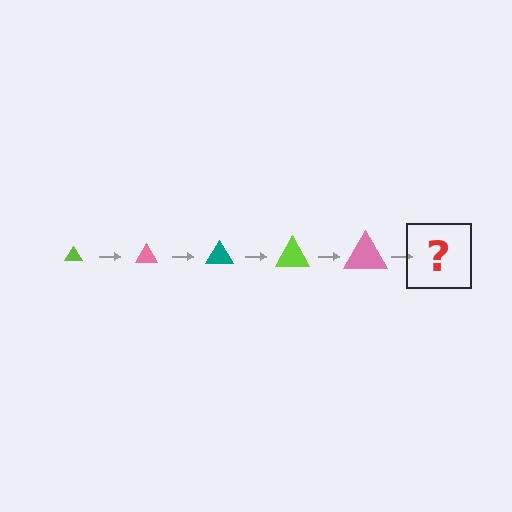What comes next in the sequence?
The next element should be a teal triangle, larger than the previous one.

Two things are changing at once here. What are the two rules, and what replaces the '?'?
The two rules are that the triangle grows larger each step and the color cycles through lime, pink, and teal. The '?' should be a teal triangle, larger than the previous one.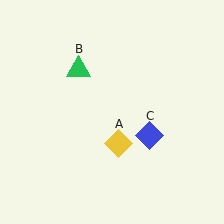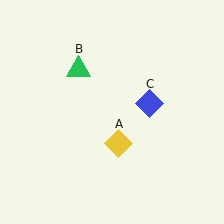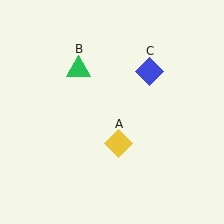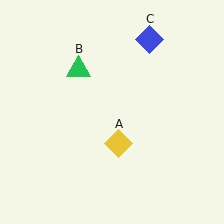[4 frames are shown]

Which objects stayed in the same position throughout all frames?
Yellow diamond (object A) and green triangle (object B) remained stationary.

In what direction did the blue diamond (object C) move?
The blue diamond (object C) moved up.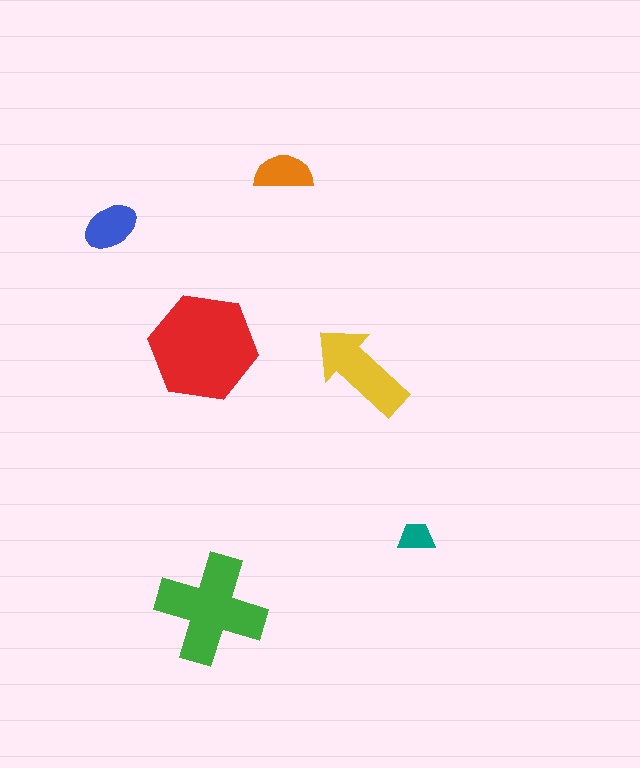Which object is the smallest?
The teal trapezoid.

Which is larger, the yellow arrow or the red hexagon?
The red hexagon.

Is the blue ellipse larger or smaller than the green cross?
Smaller.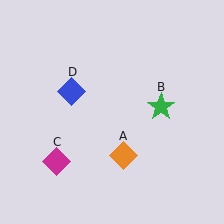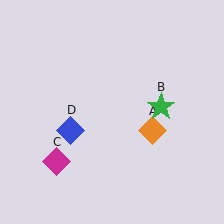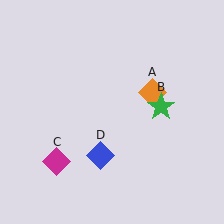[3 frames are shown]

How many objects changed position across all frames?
2 objects changed position: orange diamond (object A), blue diamond (object D).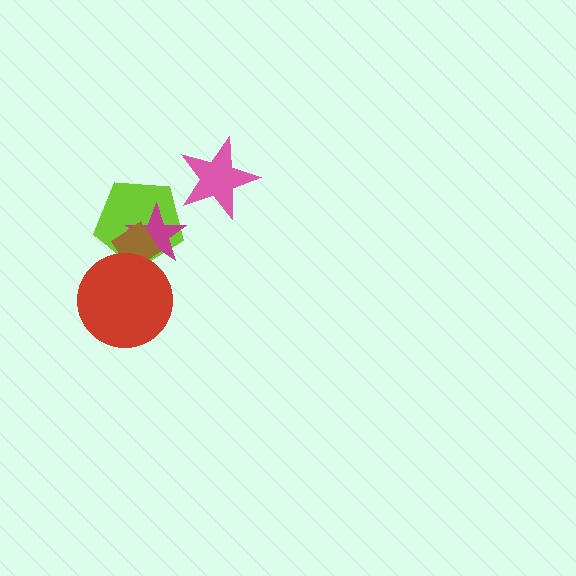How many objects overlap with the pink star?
0 objects overlap with the pink star.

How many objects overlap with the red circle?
2 objects overlap with the red circle.